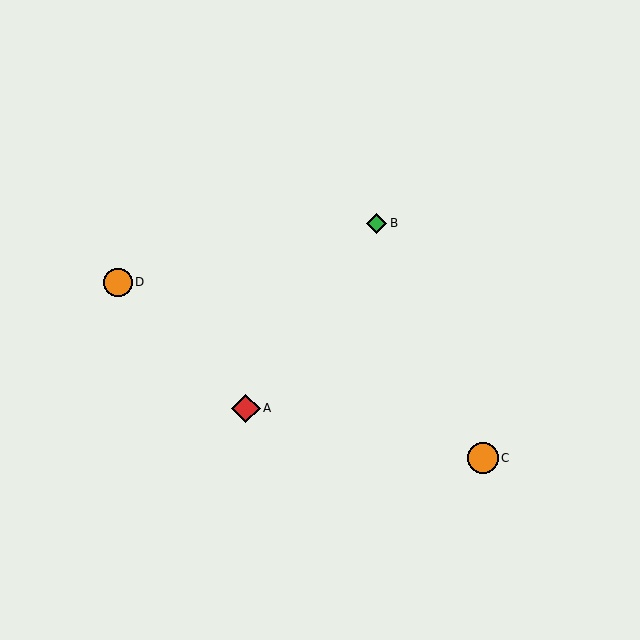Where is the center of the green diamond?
The center of the green diamond is at (377, 223).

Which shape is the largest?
The orange circle (labeled C) is the largest.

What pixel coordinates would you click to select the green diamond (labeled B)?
Click at (377, 223) to select the green diamond B.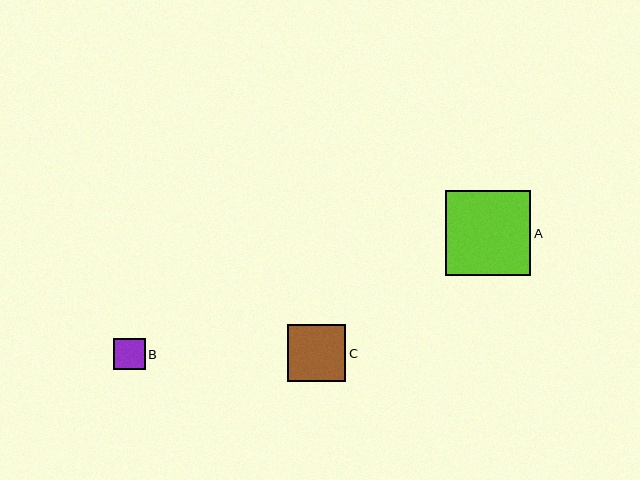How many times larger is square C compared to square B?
Square C is approximately 1.8 times the size of square B.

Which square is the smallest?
Square B is the smallest with a size of approximately 32 pixels.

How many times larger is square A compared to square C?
Square A is approximately 1.5 times the size of square C.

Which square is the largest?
Square A is the largest with a size of approximately 85 pixels.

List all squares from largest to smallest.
From largest to smallest: A, C, B.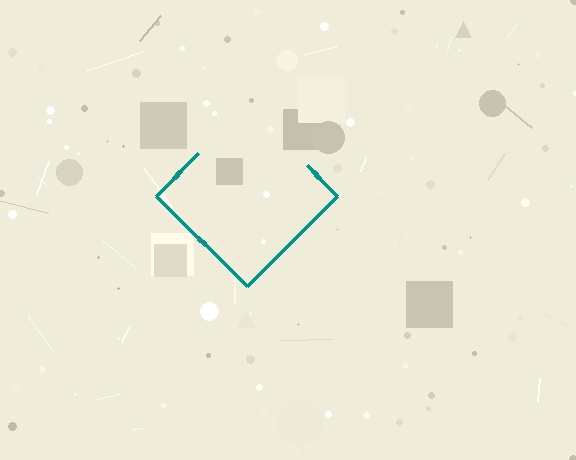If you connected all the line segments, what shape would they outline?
They would outline a diamond.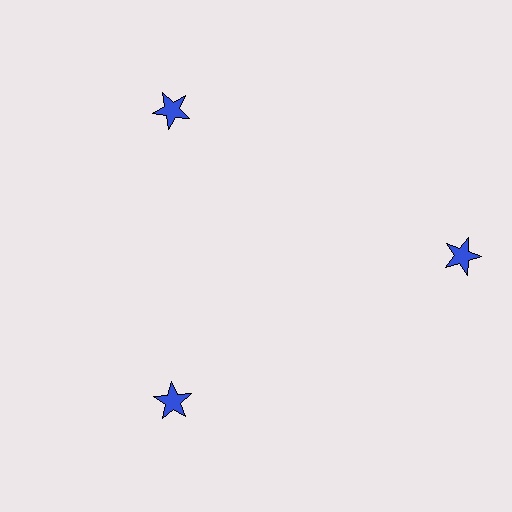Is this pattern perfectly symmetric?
No. The 3 blue stars are arranged in a ring, but one element near the 3 o'clock position is pushed outward from the center, breaking the 3-fold rotational symmetry.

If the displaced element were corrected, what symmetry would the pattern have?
It would have 3-fold rotational symmetry — the pattern would map onto itself every 120 degrees.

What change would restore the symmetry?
The symmetry would be restored by moving it inward, back onto the ring so that all 3 stars sit at equal angles and equal distance from the center.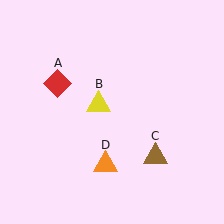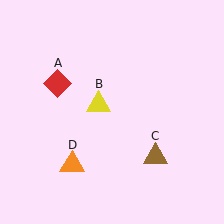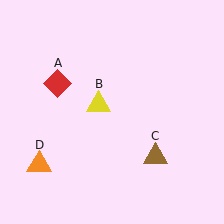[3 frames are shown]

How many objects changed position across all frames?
1 object changed position: orange triangle (object D).